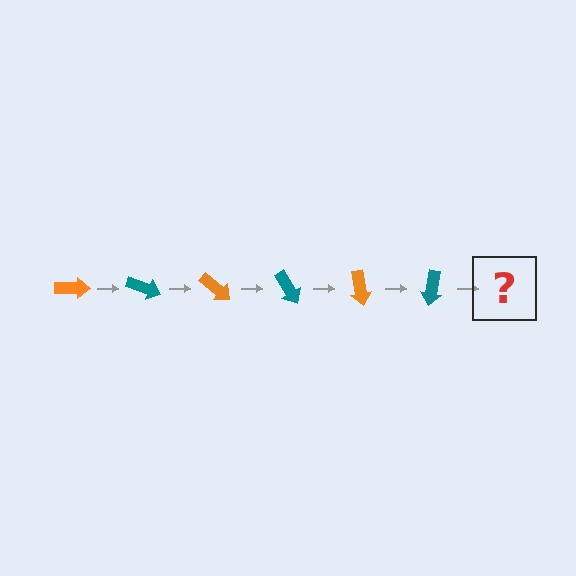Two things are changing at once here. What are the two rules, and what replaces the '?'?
The two rules are that it rotates 20 degrees each step and the color cycles through orange and teal. The '?' should be an orange arrow, rotated 120 degrees from the start.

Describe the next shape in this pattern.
It should be an orange arrow, rotated 120 degrees from the start.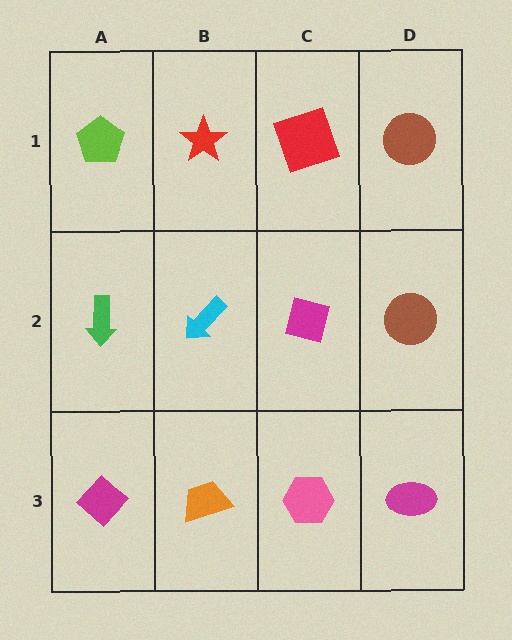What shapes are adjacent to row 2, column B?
A red star (row 1, column B), an orange trapezoid (row 3, column B), a green arrow (row 2, column A), a magenta square (row 2, column C).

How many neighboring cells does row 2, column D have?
3.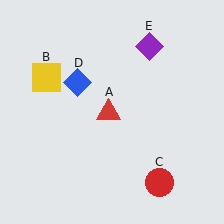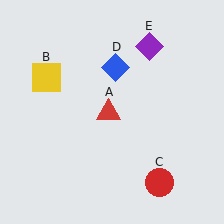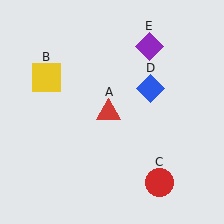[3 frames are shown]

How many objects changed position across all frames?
1 object changed position: blue diamond (object D).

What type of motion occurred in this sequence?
The blue diamond (object D) rotated clockwise around the center of the scene.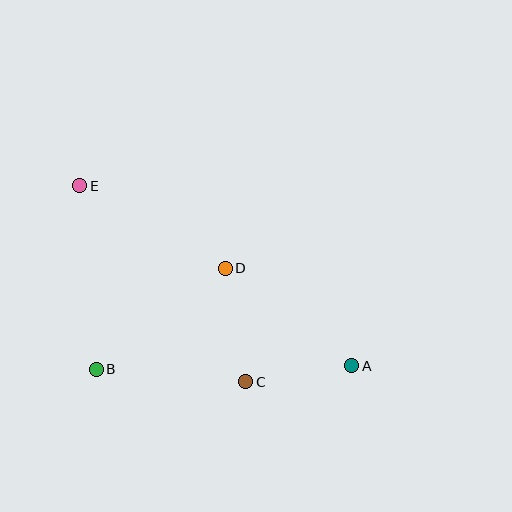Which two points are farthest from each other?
Points A and E are farthest from each other.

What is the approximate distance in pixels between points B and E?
The distance between B and E is approximately 184 pixels.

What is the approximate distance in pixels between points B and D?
The distance between B and D is approximately 164 pixels.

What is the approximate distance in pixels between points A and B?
The distance between A and B is approximately 256 pixels.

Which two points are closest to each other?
Points A and C are closest to each other.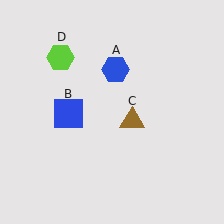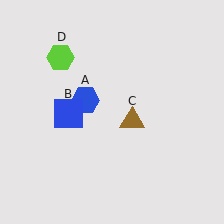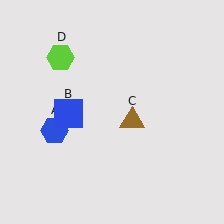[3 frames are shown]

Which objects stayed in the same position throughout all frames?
Blue square (object B) and brown triangle (object C) and lime hexagon (object D) remained stationary.